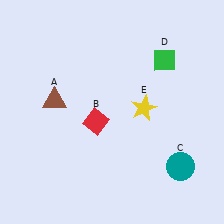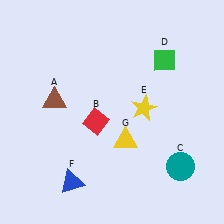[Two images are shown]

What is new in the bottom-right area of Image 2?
A yellow triangle (G) was added in the bottom-right area of Image 2.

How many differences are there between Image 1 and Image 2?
There are 2 differences between the two images.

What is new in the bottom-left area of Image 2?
A blue triangle (F) was added in the bottom-left area of Image 2.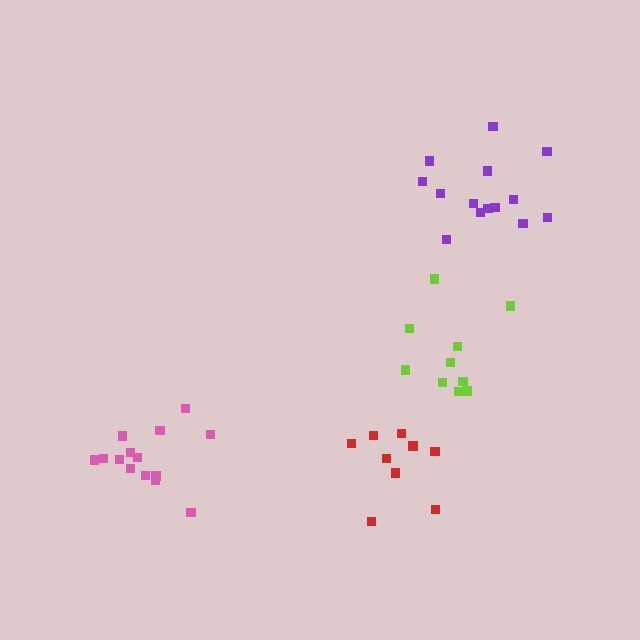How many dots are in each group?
Group 1: 14 dots, Group 2: 10 dots, Group 3: 14 dots, Group 4: 9 dots (47 total).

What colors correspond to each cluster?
The clusters are colored: pink, lime, purple, red.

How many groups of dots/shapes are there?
There are 4 groups.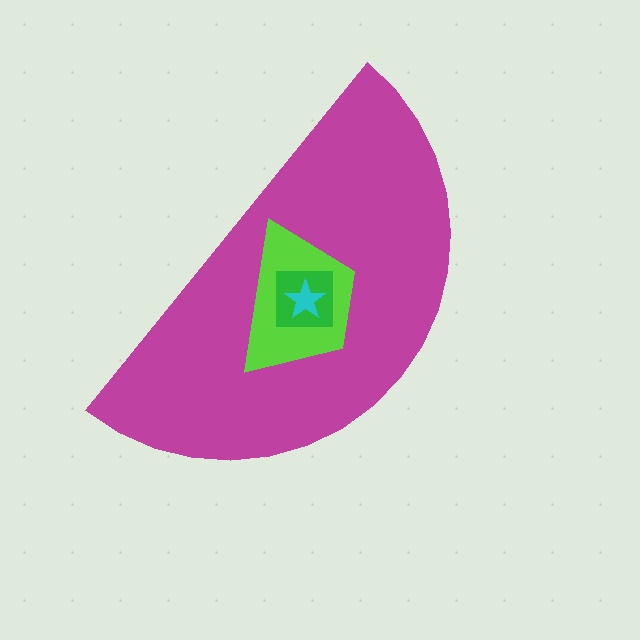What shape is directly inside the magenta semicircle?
The lime trapezoid.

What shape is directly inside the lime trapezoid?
The green square.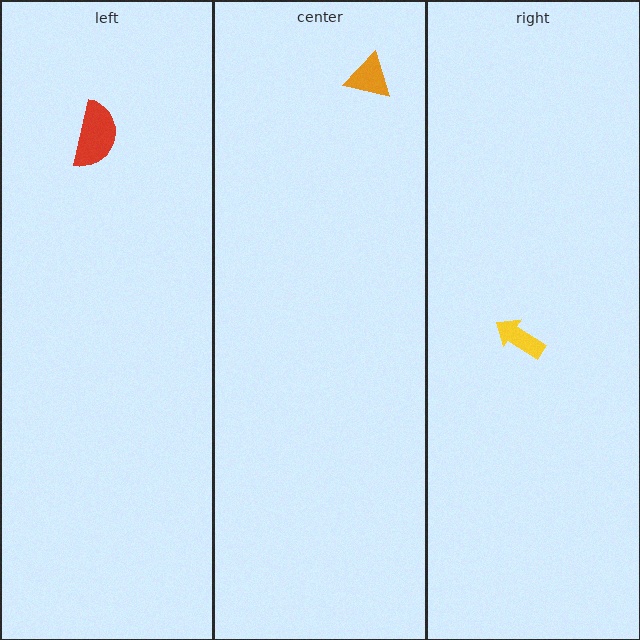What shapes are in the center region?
The orange triangle.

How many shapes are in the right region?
1.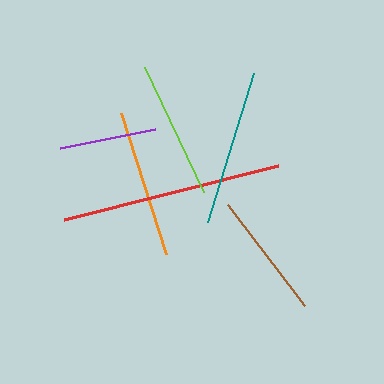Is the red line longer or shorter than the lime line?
The red line is longer than the lime line.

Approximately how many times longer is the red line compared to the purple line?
The red line is approximately 2.3 times the length of the purple line.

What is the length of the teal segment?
The teal segment is approximately 156 pixels long.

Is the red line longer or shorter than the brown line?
The red line is longer than the brown line.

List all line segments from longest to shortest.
From longest to shortest: red, teal, orange, lime, brown, purple.